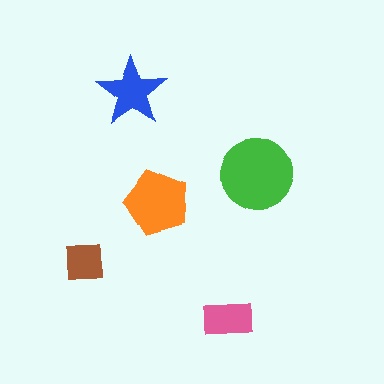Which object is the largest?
The green circle.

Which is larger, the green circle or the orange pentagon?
The green circle.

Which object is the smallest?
The brown square.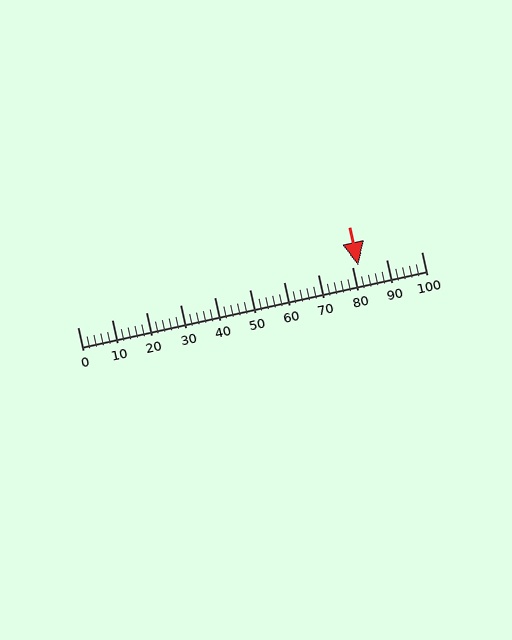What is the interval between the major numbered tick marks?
The major tick marks are spaced 10 units apart.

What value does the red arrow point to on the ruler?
The red arrow points to approximately 82.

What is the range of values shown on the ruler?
The ruler shows values from 0 to 100.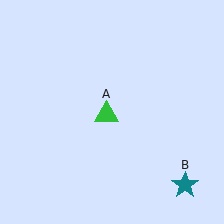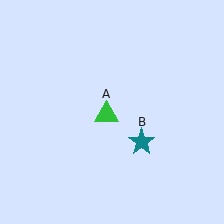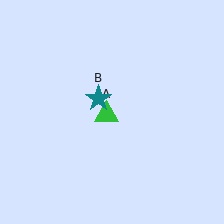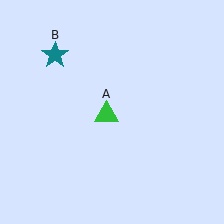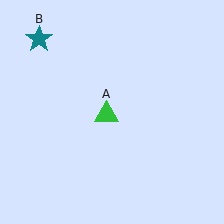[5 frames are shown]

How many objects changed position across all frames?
1 object changed position: teal star (object B).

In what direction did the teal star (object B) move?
The teal star (object B) moved up and to the left.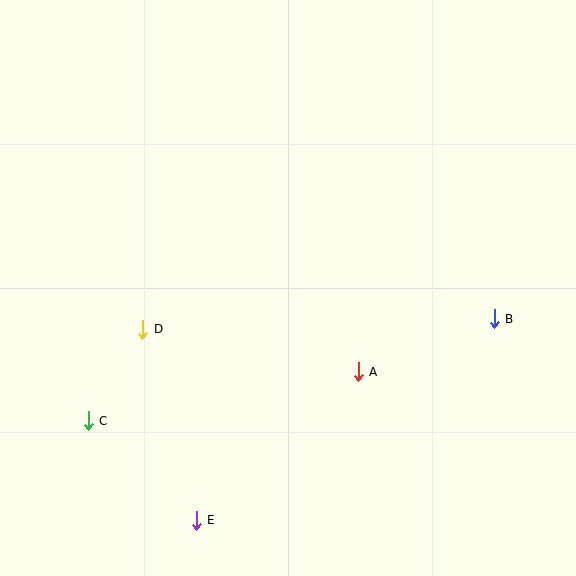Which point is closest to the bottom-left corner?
Point C is closest to the bottom-left corner.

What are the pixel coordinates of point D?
Point D is at (143, 329).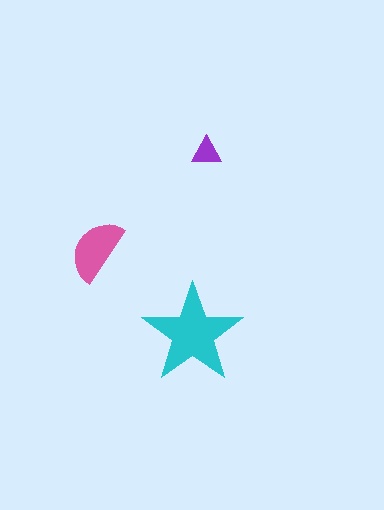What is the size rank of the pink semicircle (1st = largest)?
2nd.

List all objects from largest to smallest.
The cyan star, the pink semicircle, the purple triangle.